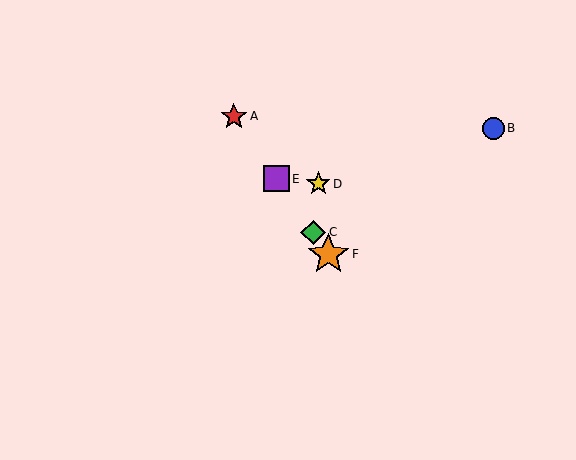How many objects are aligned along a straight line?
4 objects (A, C, E, F) are aligned along a straight line.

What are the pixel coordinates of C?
Object C is at (313, 232).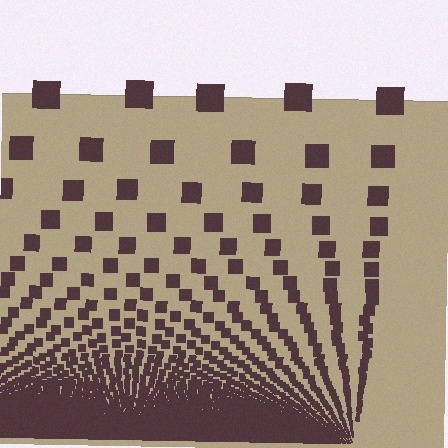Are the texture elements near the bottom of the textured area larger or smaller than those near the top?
Smaller. The gradient is inverted — elements near the bottom are smaller and denser.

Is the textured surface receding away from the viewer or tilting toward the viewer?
The surface appears to tilt toward the viewer. Texture elements get larger and sparser toward the top.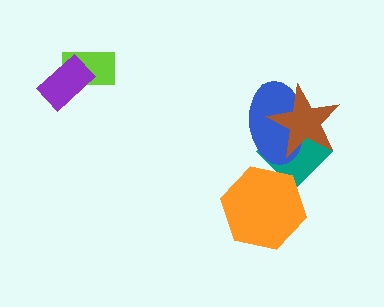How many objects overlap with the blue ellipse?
2 objects overlap with the blue ellipse.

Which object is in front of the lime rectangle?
The purple rectangle is in front of the lime rectangle.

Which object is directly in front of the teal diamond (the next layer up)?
The blue ellipse is directly in front of the teal diamond.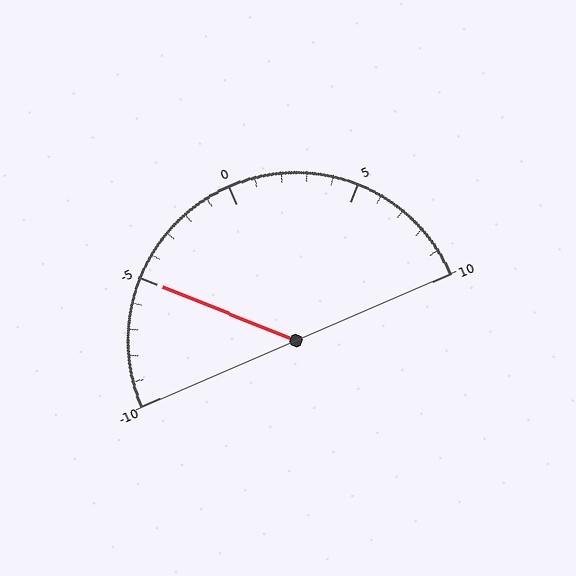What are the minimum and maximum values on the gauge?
The gauge ranges from -10 to 10.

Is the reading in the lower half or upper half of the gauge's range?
The reading is in the lower half of the range (-10 to 10).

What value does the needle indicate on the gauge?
The needle indicates approximately -5.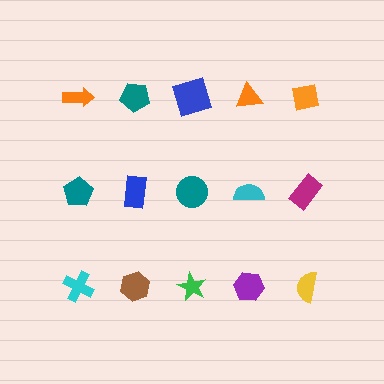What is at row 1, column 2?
A teal pentagon.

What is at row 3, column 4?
A purple hexagon.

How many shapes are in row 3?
5 shapes.